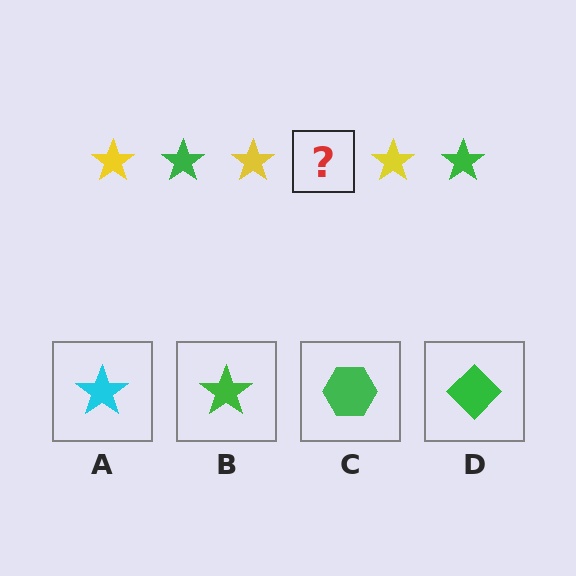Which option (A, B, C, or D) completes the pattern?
B.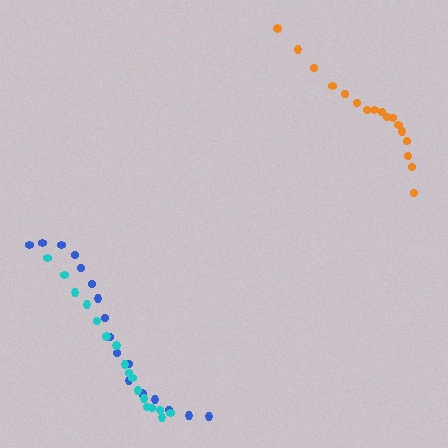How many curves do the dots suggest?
There are 3 distinct paths.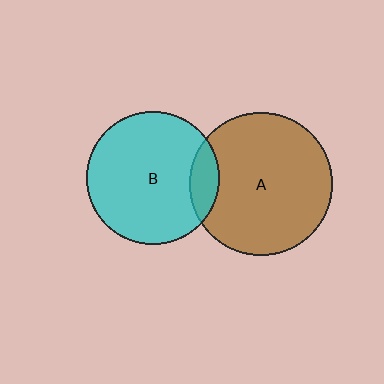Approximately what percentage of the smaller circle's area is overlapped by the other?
Approximately 10%.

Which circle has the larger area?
Circle A (brown).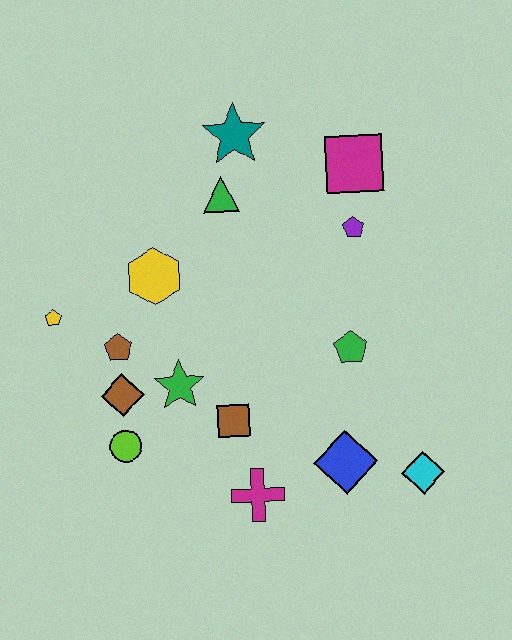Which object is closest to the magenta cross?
The brown square is closest to the magenta cross.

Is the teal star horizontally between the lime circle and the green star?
No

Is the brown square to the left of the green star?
No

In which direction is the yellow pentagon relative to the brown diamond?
The yellow pentagon is above the brown diamond.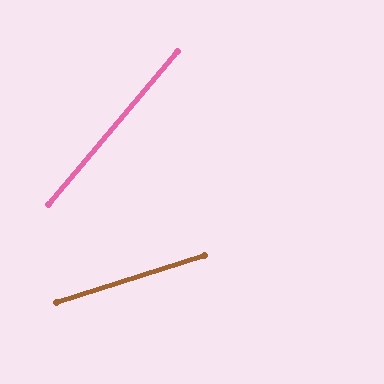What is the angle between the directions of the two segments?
Approximately 32 degrees.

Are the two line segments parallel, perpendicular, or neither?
Neither parallel nor perpendicular — they differ by about 32°.